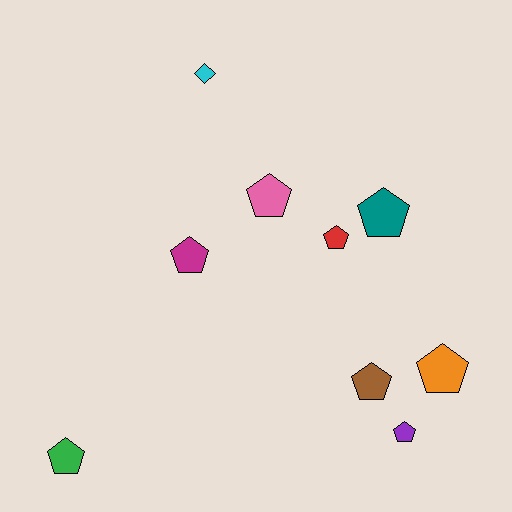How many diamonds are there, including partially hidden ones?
There is 1 diamond.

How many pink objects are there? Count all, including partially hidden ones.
There is 1 pink object.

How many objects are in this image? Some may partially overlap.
There are 9 objects.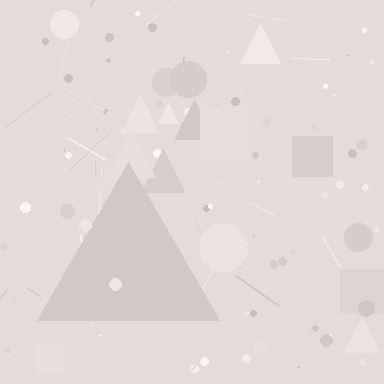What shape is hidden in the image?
A triangle is hidden in the image.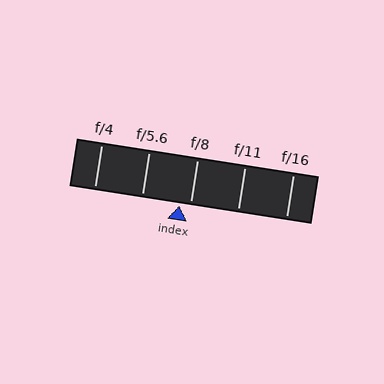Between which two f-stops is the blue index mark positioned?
The index mark is between f/5.6 and f/8.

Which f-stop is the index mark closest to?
The index mark is closest to f/8.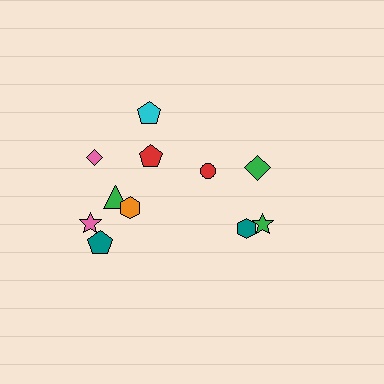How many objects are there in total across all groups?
There are 11 objects.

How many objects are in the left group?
There are 7 objects.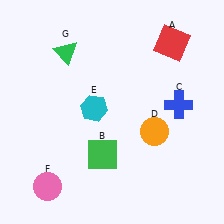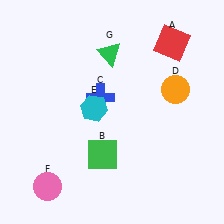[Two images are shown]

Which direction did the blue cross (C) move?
The blue cross (C) moved left.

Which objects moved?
The objects that moved are: the blue cross (C), the orange circle (D), the green triangle (G).